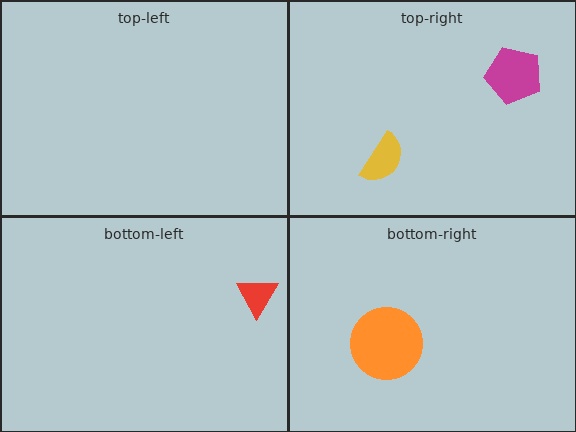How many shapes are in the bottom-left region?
1.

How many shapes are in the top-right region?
2.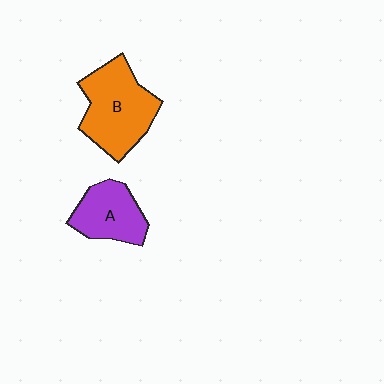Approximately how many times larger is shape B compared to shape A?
Approximately 1.5 times.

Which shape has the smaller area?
Shape A (purple).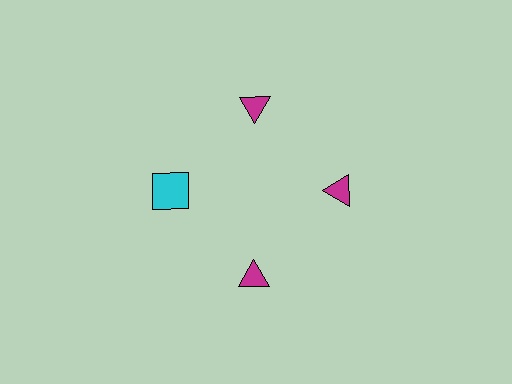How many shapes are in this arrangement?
There are 4 shapes arranged in a ring pattern.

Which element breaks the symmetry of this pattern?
The cyan square at roughly the 9 o'clock position breaks the symmetry. All other shapes are magenta triangles.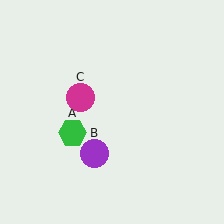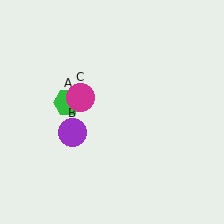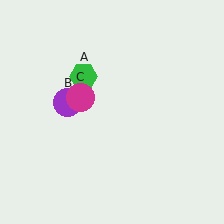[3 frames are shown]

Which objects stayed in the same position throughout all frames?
Magenta circle (object C) remained stationary.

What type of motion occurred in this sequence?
The green hexagon (object A), purple circle (object B) rotated clockwise around the center of the scene.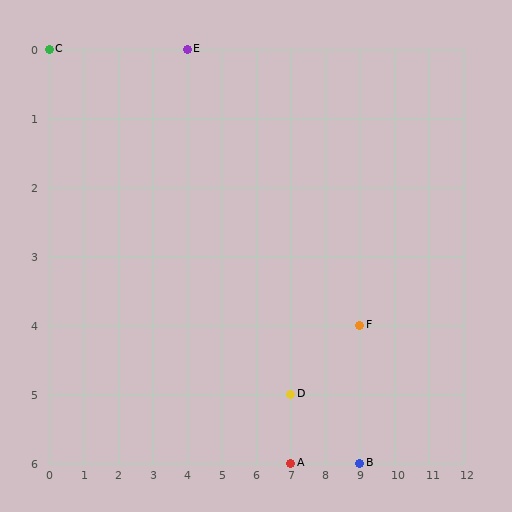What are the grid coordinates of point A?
Point A is at grid coordinates (7, 6).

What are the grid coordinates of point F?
Point F is at grid coordinates (9, 4).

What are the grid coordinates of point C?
Point C is at grid coordinates (0, 0).